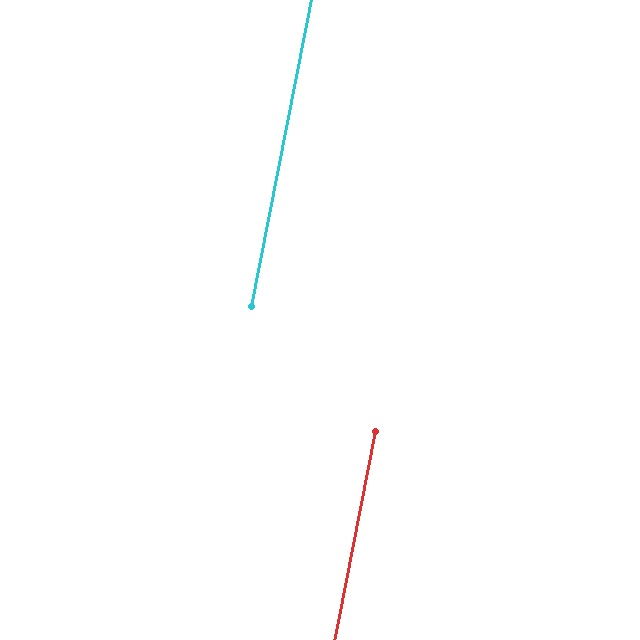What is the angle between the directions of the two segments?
Approximately 0 degrees.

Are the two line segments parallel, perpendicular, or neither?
Parallel — their directions differ by only 0.1°.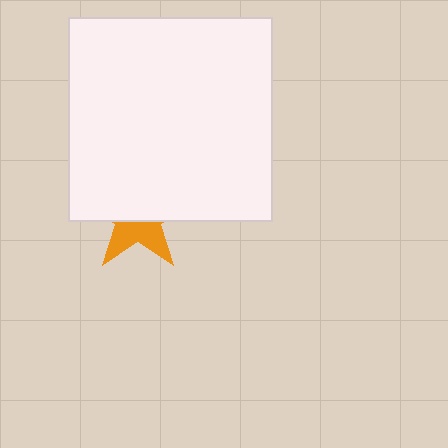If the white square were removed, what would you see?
You would see the complete orange star.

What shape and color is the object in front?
The object in front is a white square.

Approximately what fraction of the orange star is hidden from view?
Roughly 61% of the orange star is hidden behind the white square.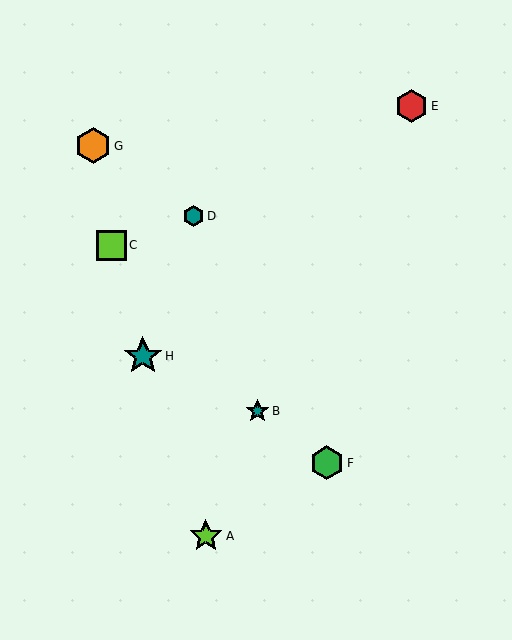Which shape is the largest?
The teal star (labeled H) is the largest.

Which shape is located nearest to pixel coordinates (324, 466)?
The green hexagon (labeled F) at (327, 463) is nearest to that location.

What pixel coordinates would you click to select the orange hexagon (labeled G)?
Click at (93, 146) to select the orange hexagon G.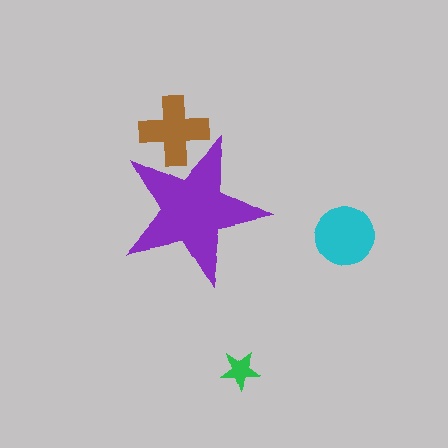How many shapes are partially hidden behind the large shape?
1 shape is partially hidden.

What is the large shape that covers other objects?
A purple star.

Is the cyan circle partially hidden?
No, the cyan circle is fully visible.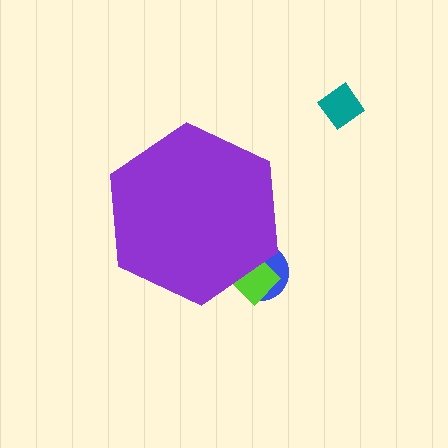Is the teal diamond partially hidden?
No, the teal diamond is fully visible.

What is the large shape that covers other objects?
A purple hexagon.